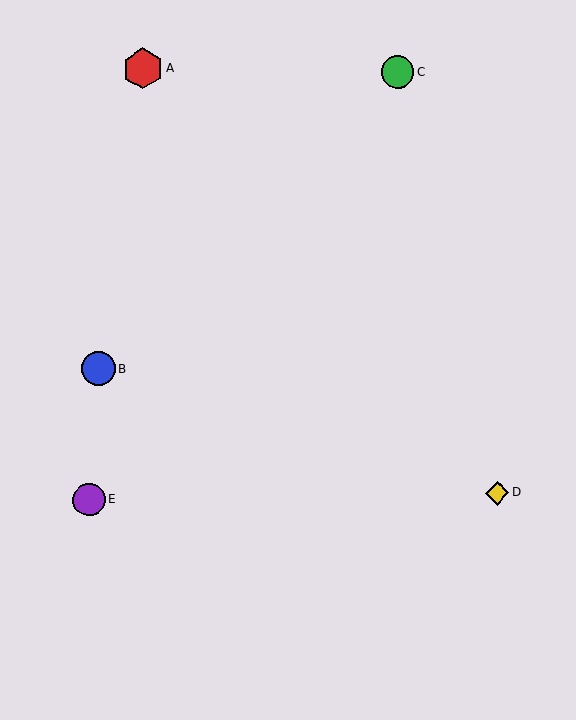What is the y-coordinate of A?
Object A is at y≈69.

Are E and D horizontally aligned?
Yes, both are at y≈500.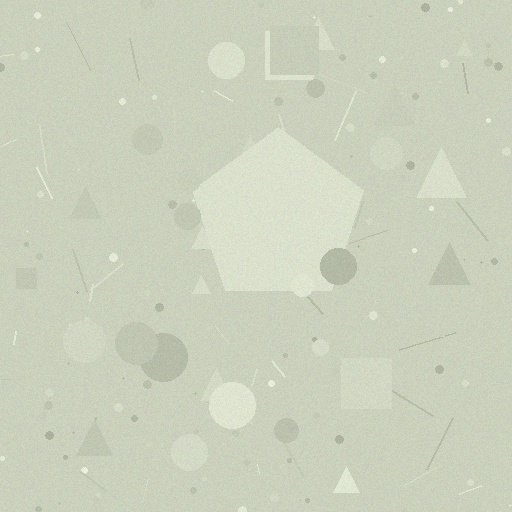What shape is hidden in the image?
A pentagon is hidden in the image.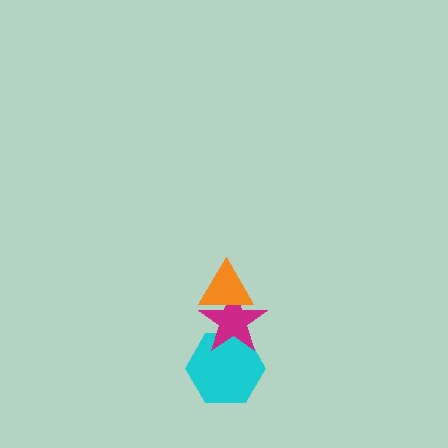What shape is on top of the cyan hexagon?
The magenta star is on top of the cyan hexagon.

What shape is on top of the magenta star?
The orange triangle is on top of the magenta star.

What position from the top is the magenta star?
The magenta star is 2nd from the top.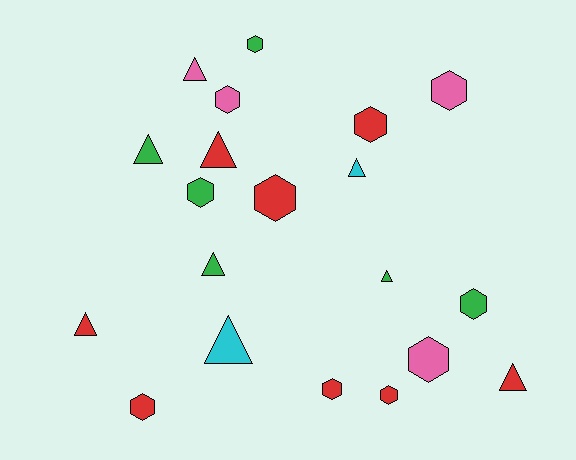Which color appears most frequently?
Red, with 8 objects.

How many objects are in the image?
There are 20 objects.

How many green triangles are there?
There are 3 green triangles.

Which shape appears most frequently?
Hexagon, with 11 objects.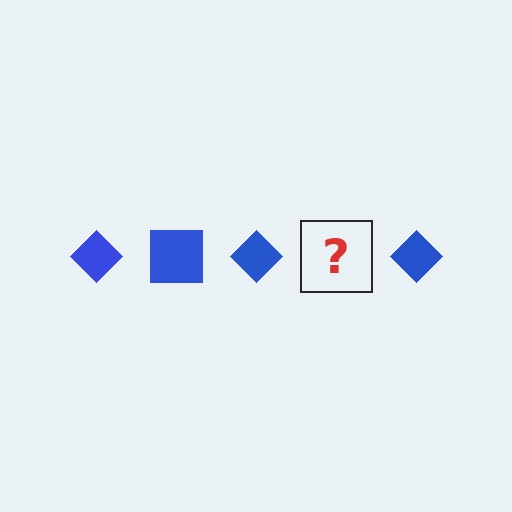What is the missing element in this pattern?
The missing element is a blue square.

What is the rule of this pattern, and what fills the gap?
The rule is that the pattern cycles through diamond, square shapes in blue. The gap should be filled with a blue square.